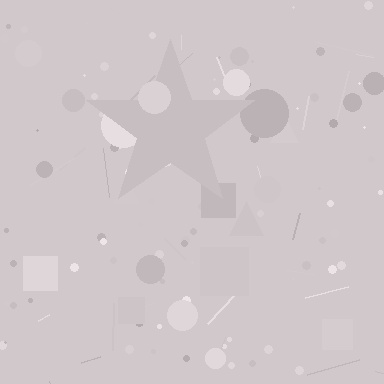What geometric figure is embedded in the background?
A star is embedded in the background.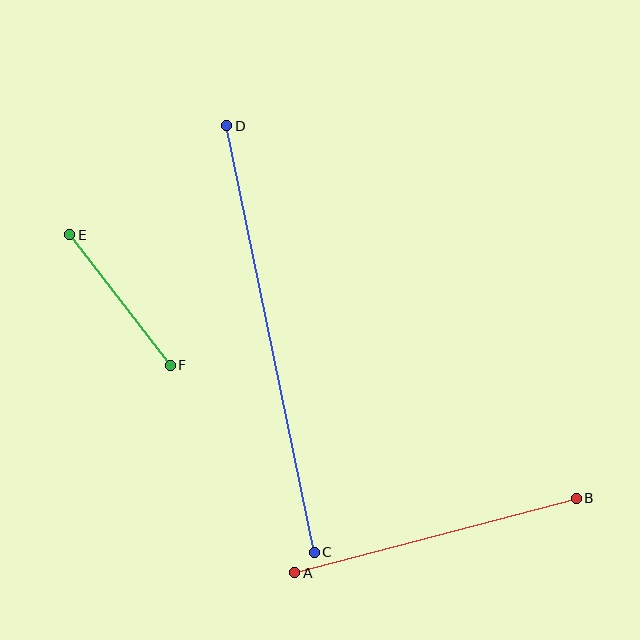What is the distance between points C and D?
The distance is approximately 435 pixels.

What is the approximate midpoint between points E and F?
The midpoint is at approximately (120, 300) pixels.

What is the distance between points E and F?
The distance is approximately 165 pixels.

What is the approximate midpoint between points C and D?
The midpoint is at approximately (270, 339) pixels.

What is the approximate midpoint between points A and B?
The midpoint is at approximately (436, 535) pixels.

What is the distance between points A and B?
The distance is approximately 291 pixels.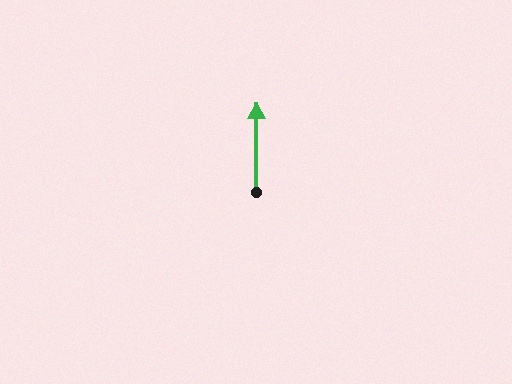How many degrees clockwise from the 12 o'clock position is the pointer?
Approximately 0 degrees.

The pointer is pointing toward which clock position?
Roughly 12 o'clock.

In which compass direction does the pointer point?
North.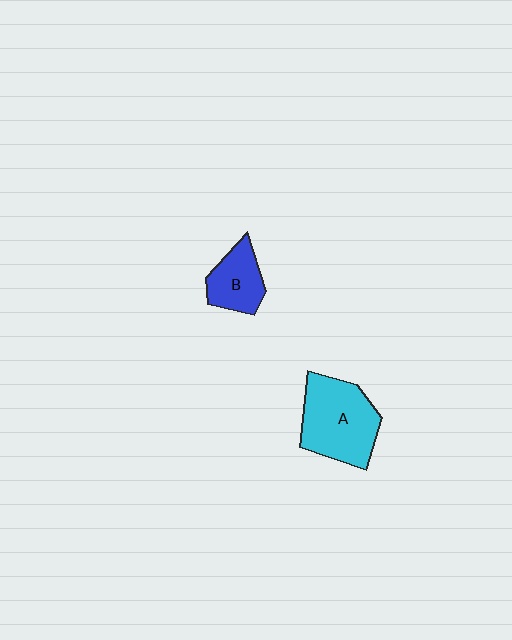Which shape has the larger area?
Shape A (cyan).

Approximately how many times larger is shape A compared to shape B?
Approximately 1.8 times.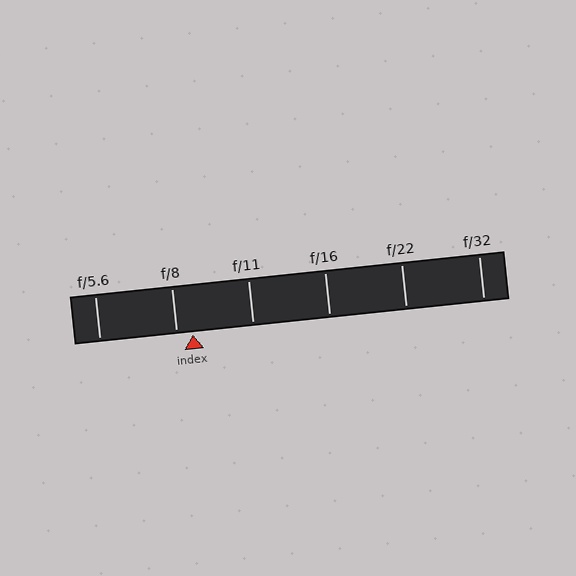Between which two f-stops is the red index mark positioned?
The index mark is between f/8 and f/11.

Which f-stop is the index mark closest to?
The index mark is closest to f/8.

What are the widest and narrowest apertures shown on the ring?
The widest aperture shown is f/5.6 and the narrowest is f/32.